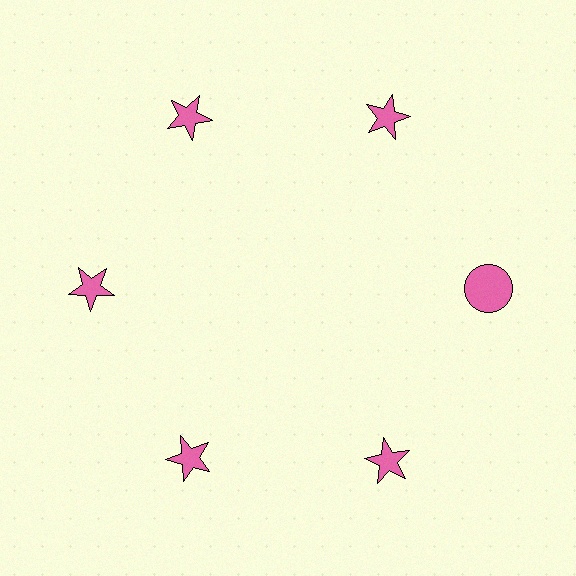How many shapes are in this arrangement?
There are 6 shapes arranged in a ring pattern.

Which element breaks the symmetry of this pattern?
The pink circle at roughly the 3 o'clock position breaks the symmetry. All other shapes are pink stars.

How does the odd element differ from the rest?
It has a different shape: circle instead of star.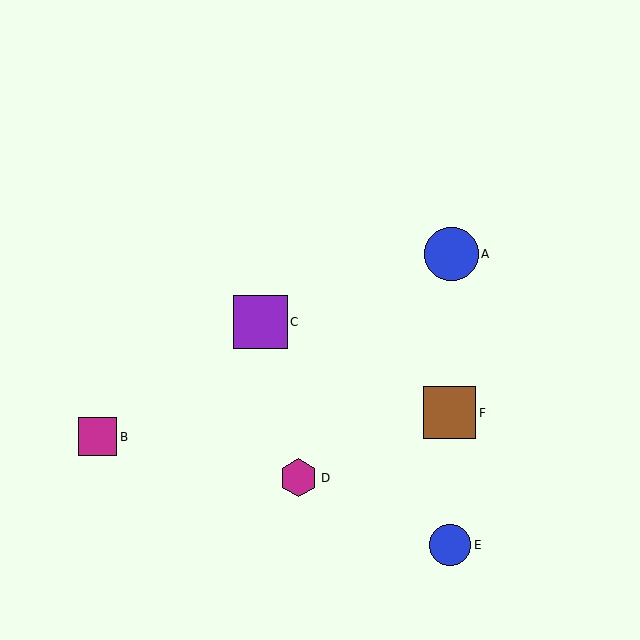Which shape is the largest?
The purple square (labeled C) is the largest.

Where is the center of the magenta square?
The center of the magenta square is at (98, 437).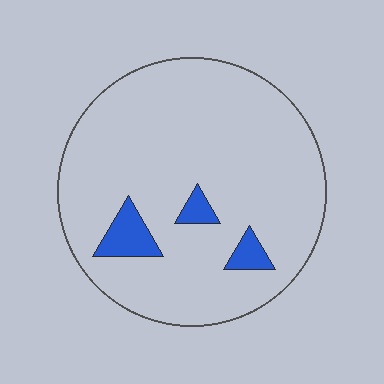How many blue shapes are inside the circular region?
3.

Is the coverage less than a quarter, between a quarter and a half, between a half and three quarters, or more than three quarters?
Less than a quarter.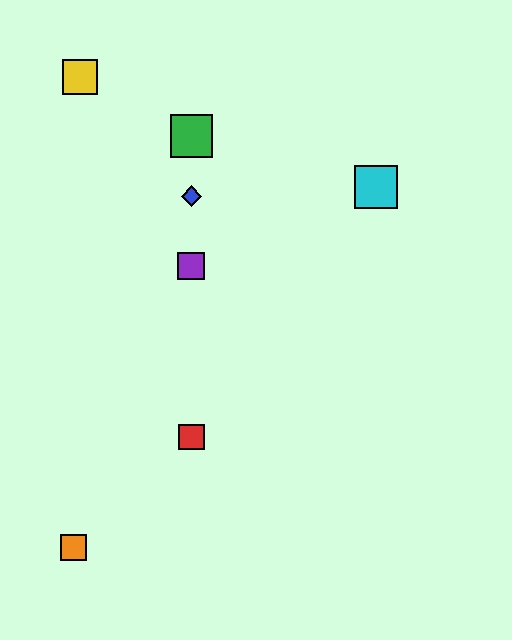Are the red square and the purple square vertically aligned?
Yes, both are at x≈191.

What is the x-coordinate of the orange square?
The orange square is at x≈73.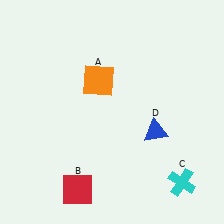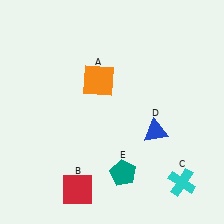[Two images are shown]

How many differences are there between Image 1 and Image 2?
There is 1 difference between the two images.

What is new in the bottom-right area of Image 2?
A teal pentagon (E) was added in the bottom-right area of Image 2.